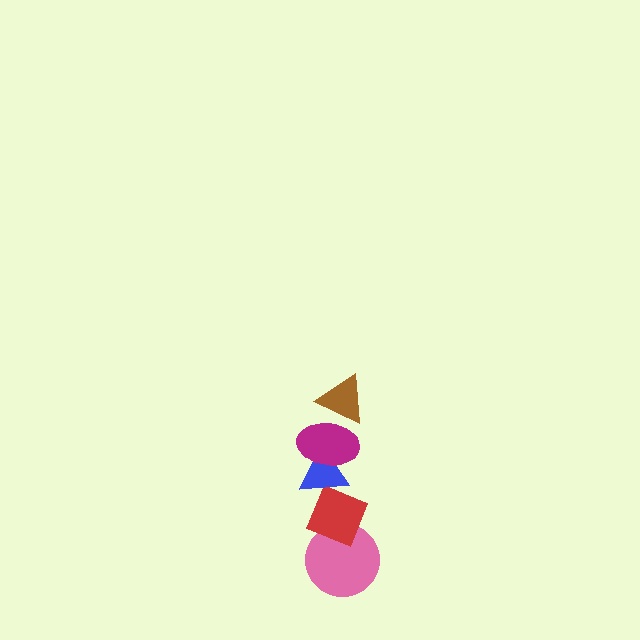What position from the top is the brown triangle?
The brown triangle is 1st from the top.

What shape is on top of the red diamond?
The blue triangle is on top of the red diamond.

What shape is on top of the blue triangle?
The magenta ellipse is on top of the blue triangle.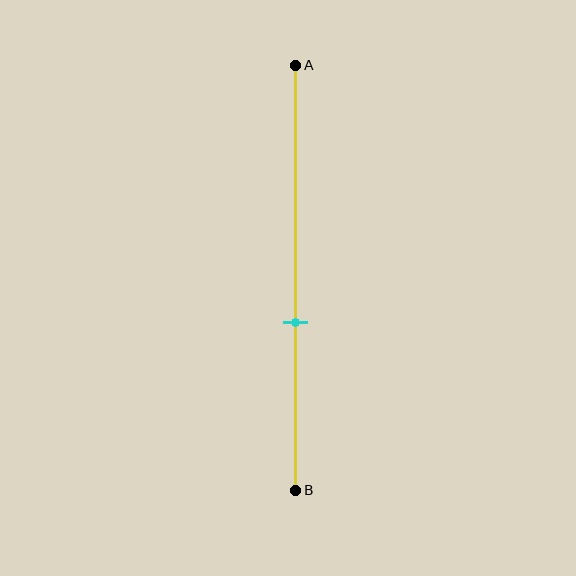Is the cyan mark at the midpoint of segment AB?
No, the mark is at about 60% from A, not at the 50% midpoint.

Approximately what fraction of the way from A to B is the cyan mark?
The cyan mark is approximately 60% of the way from A to B.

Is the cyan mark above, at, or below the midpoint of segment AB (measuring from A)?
The cyan mark is below the midpoint of segment AB.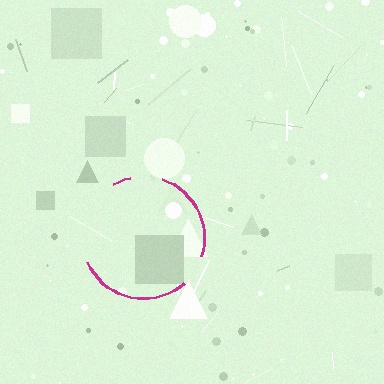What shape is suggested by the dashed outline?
The dashed outline suggests a circle.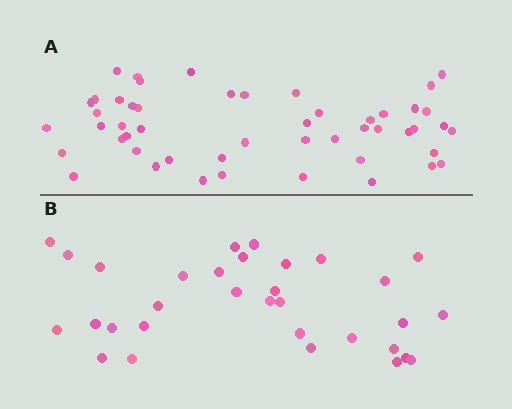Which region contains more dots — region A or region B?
Region A (the top region) has more dots.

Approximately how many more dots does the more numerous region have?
Region A has approximately 20 more dots than region B.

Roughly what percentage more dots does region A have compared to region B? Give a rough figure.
About 55% more.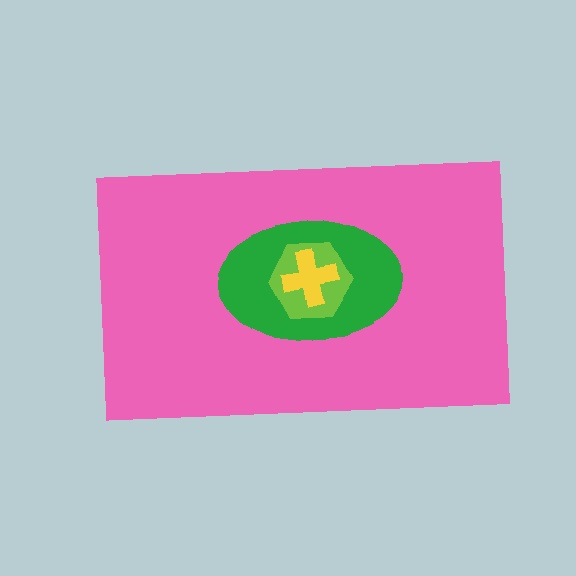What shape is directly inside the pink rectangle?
The green ellipse.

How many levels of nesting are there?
4.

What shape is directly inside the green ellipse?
The lime hexagon.